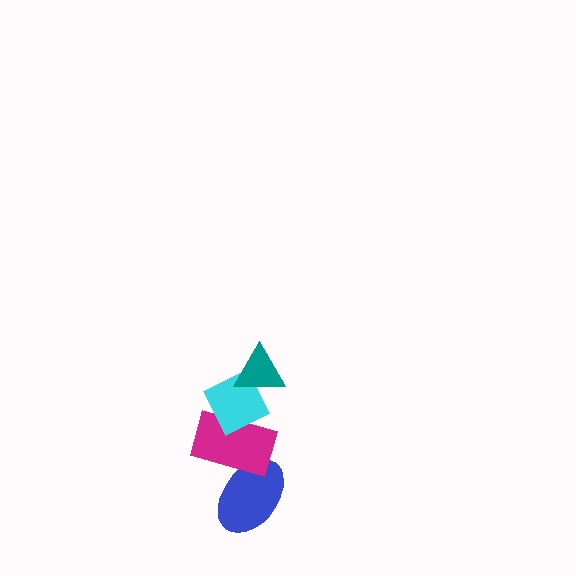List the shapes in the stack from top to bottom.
From top to bottom: the teal triangle, the cyan diamond, the magenta rectangle, the blue ellipse.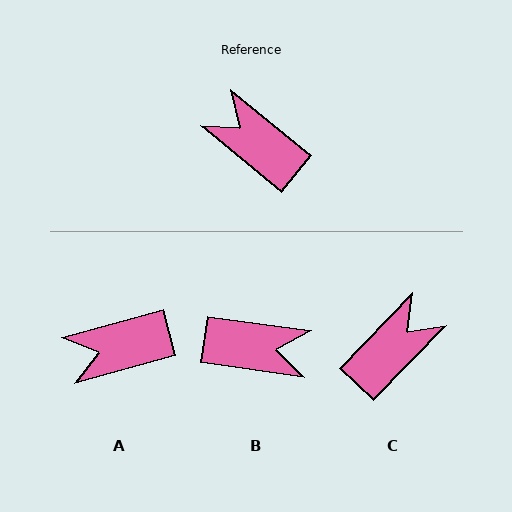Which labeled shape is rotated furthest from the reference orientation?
B, about 149 degrees away.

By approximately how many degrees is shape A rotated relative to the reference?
Approximately 54 degrees counter-clockwise.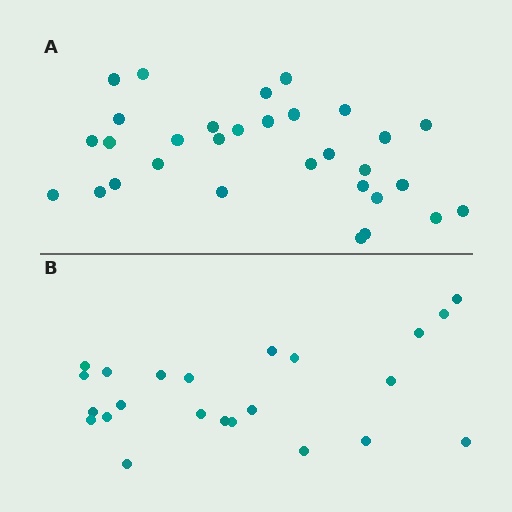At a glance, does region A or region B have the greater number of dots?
Region A (the top region) has more dots.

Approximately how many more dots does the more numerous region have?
Region A has roughly 8 or so more dots than region B.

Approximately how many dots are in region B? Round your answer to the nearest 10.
About 20 dots. (The exact count is 23, which rounds to 20.)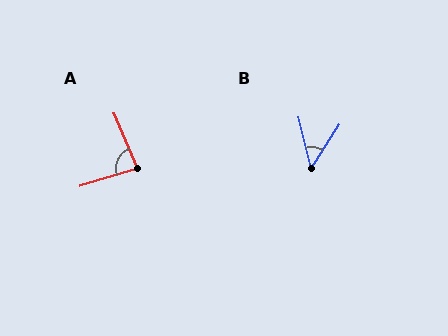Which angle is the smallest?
B, at approximately 46 degrees.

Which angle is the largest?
A, at approximately 85 degrees.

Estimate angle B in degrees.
Approximately 46 degrees.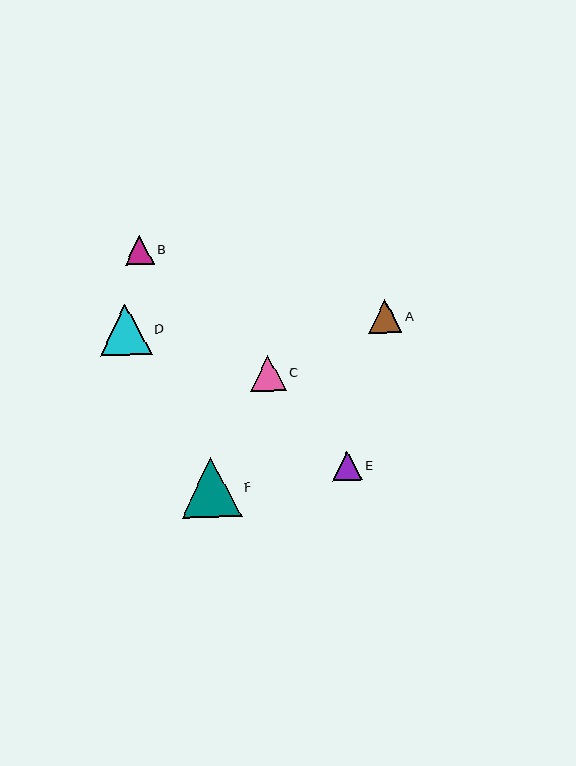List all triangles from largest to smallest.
From largest to smallest: F, D, C, A, E, B.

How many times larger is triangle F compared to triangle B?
Triangle F is approximately 2.0 times the size of triangle B.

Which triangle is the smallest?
Triangle B is the smallest with a size of approximately 29 pixels.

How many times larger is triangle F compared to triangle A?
Triangle F is approximately 1.8 times the size of triangle A.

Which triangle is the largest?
Triangle F is the largest with a size of approximately 59 pixels.